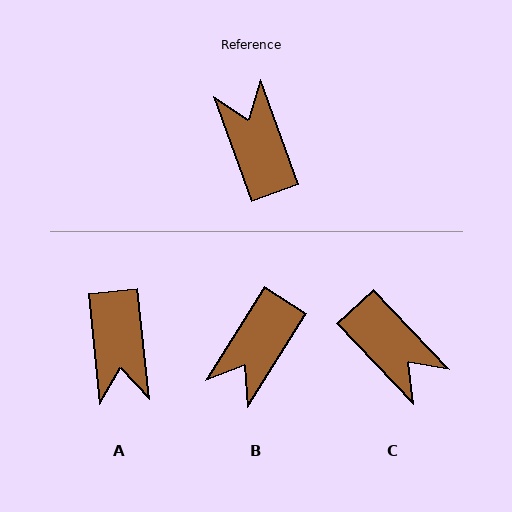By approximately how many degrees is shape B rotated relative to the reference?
Approximately 128 degrees counter-clockwise.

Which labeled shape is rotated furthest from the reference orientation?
A, about 166 degrees away.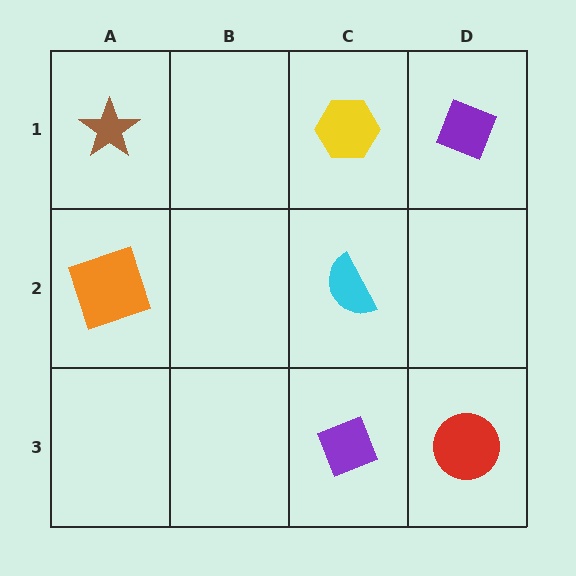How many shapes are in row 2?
2 shapes.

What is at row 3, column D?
A red circle.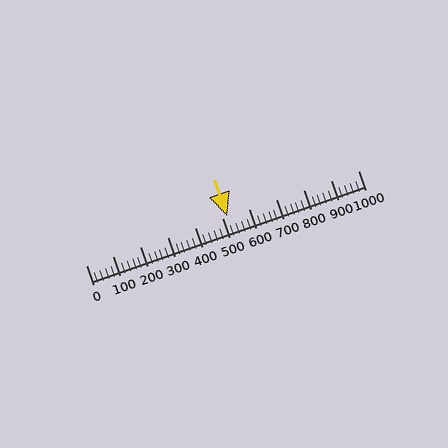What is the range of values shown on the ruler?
The ruler shows values from 0 to 1000.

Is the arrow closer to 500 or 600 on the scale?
The arrow is closer to 500.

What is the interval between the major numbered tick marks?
The major tick marks are spaced 100 units apart.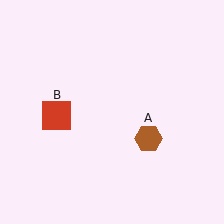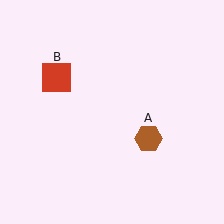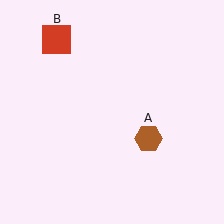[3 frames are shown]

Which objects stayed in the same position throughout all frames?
Brown hexagon (object A) remained stationary.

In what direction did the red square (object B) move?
The red square (object B) moved up.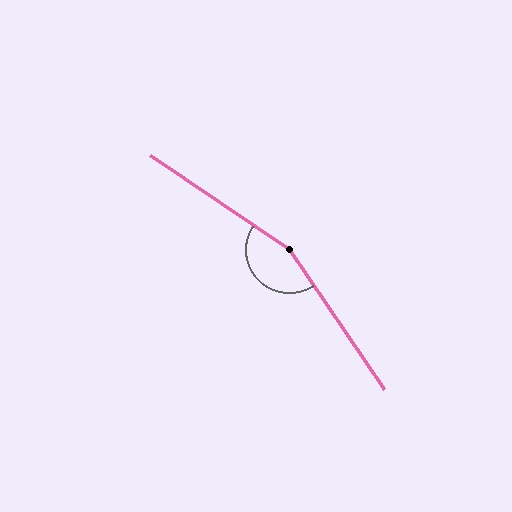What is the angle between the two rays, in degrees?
Approximately 159 degrees.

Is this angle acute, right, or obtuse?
It is obtuse.